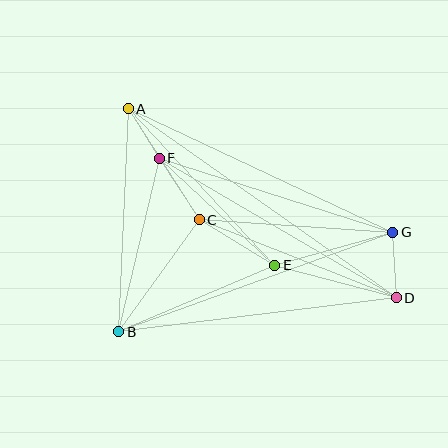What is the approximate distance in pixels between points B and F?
The distance between B and F is approximately 178 pixels.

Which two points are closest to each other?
Points A and F are closest to each other.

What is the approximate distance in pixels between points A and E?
The distance between A and E is approximately 214 pixels.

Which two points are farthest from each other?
Points A and D are farthest from each other.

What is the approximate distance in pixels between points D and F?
The distance between D and F is approximately 275 pixels.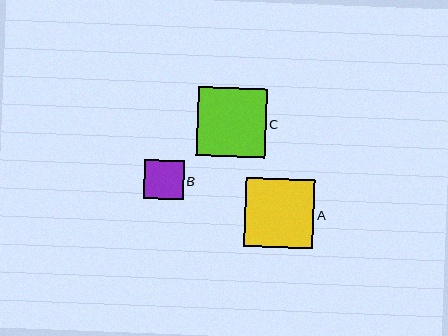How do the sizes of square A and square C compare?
Square A and square C are approximately the same size.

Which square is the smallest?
Square B is the smallest with a size of approximately 39 pixels.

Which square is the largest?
Square A is the largest with a size of approximately 69 pixels.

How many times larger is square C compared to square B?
Square C is approximately 1.8 times the size of square B.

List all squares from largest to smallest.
From largest to smallest: A, C, B.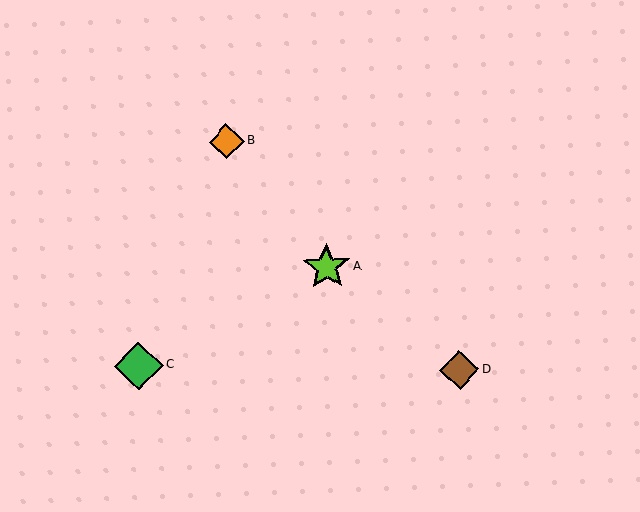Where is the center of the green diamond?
The center of the green diamond is at (139, 366).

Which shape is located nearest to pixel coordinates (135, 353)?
The green diamond (labeled C) at (139, 366) is nearest to that location.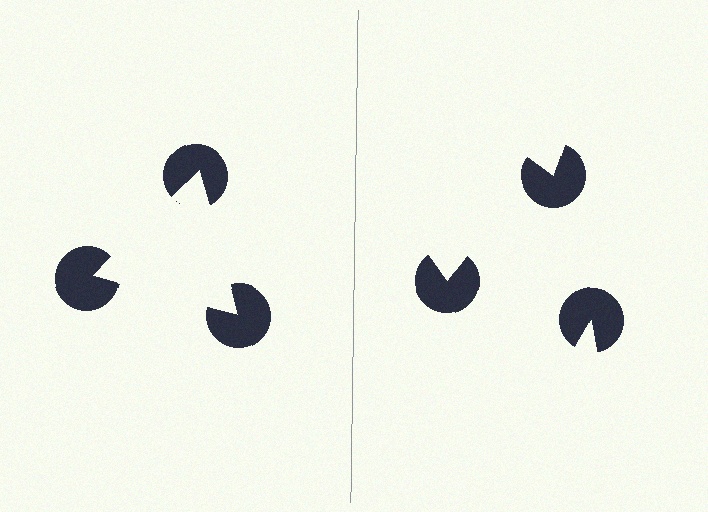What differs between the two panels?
The pac-man discs are positioned identically on both sides; only the wedge orientations differ. On the left they align to a triangle; on the right they are misaligned.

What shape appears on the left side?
An illusory triangle.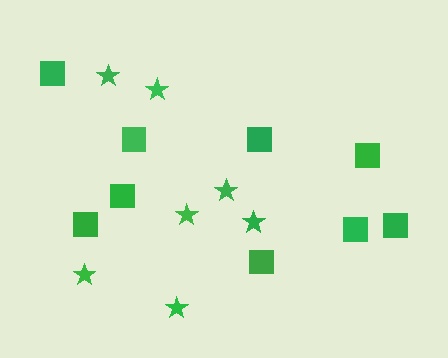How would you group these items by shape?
There are 2 groups: one group of squares (9) and one group of stars (7).